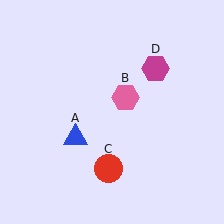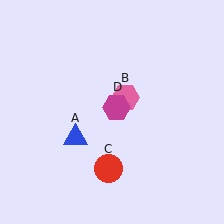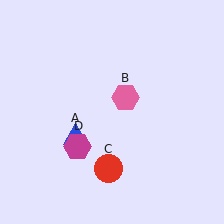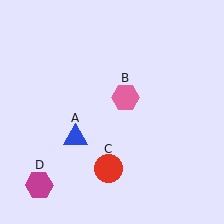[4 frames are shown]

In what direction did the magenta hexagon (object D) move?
The magenta hexagon (object D) moved down and to the left.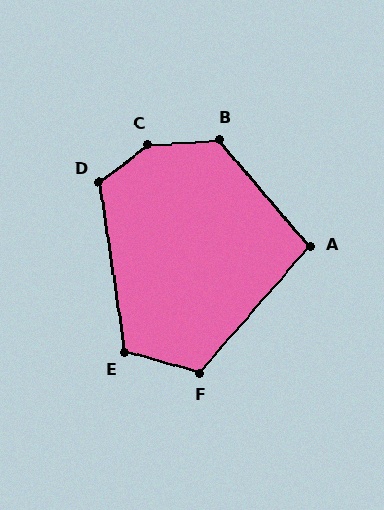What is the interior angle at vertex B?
Approximately 126 degrees (obtuse).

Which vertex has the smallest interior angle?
A, at approximately 99 degrees.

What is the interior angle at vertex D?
Approximately 118 degrees (obtuse).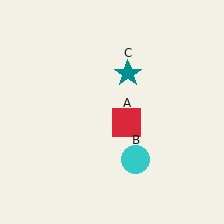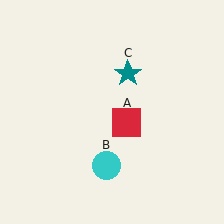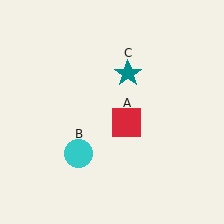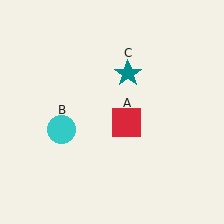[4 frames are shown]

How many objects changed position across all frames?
1 object changed position: cyan circle (object B).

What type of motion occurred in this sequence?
The cyan circle (object B) rotated clockwise around the center of the scene.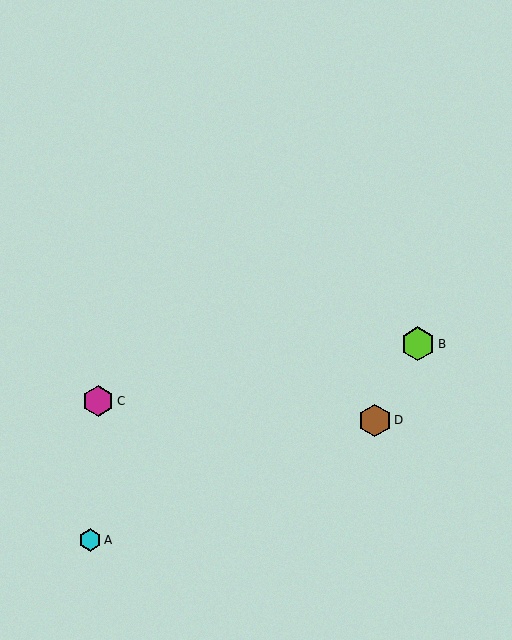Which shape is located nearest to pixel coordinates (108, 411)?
The magenta hexagon (labeled C) at (98, 401) is nearest to that location.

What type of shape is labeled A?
Shape A is a cyan hexagon.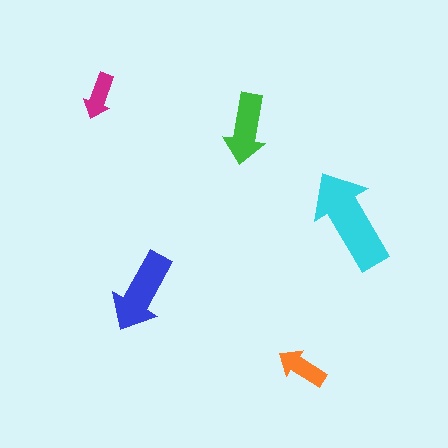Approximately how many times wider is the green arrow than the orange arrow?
About 1.5 times wider.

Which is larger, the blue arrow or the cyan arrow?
The cyan one.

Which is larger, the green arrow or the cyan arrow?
The cyan one.